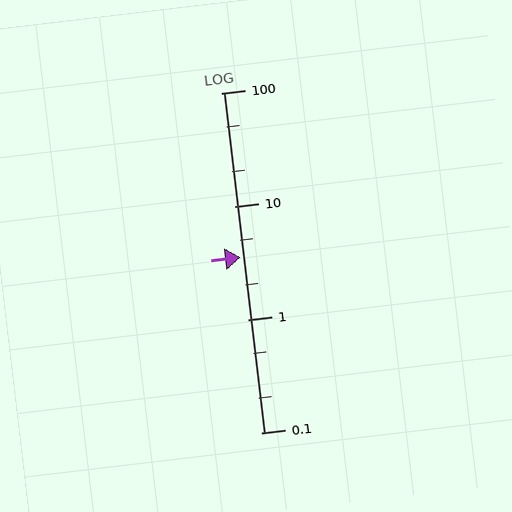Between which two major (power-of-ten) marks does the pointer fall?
The pointer is between 1 and 10.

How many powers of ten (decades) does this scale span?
The scale spans 3 decades, from 0.1 to 100.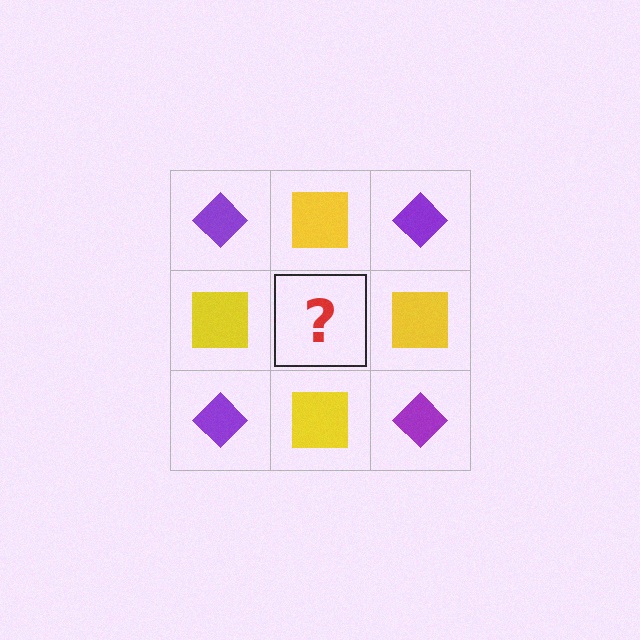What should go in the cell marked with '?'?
The missing cell should contain a purple diamond.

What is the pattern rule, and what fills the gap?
The rule is that it alternates purple diamond and yellow square in a checkerboard pattern. The gap should be filled with a purple diamond.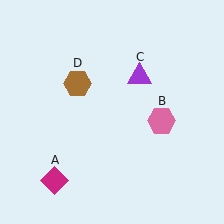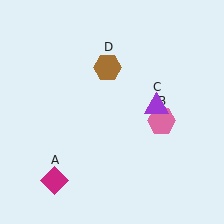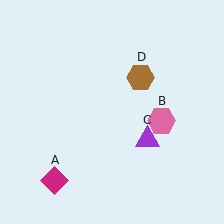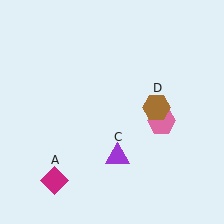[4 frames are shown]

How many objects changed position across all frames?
2 objects changed position: purple triangle (object C), brown hexagon (object D).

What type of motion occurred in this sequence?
The purple triangle (object C), brown hexagon (object D) rotated clockwise around the center of the scene.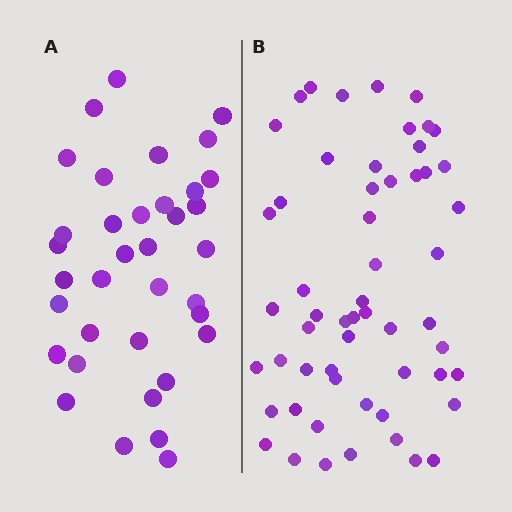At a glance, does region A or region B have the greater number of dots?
Region B (the right region) has more dots.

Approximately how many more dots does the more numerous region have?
Region B has approximately 20 more dots than region A.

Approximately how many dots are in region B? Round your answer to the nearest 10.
About 60 dots. (The exact count is 56, which rounds to 60.)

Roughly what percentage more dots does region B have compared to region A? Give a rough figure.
About 55% more.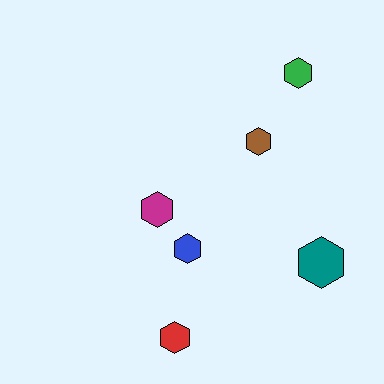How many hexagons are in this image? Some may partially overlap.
There are 6 hexagons.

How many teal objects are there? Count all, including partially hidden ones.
There is 1 teal object.